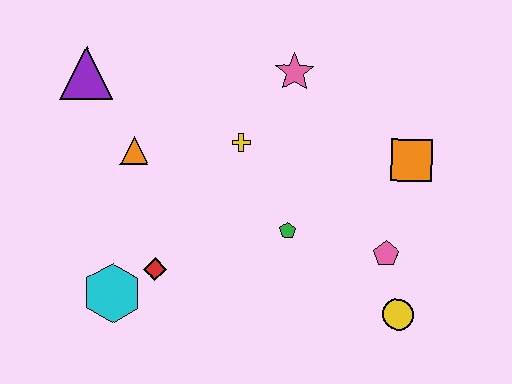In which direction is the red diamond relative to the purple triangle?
The red diamond is below the purple triangle.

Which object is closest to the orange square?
The pink pentagon is closest to the orange square.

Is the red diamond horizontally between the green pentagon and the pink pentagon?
No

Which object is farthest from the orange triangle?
The yellow circle is farthest from the orange triangle.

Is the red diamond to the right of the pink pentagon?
No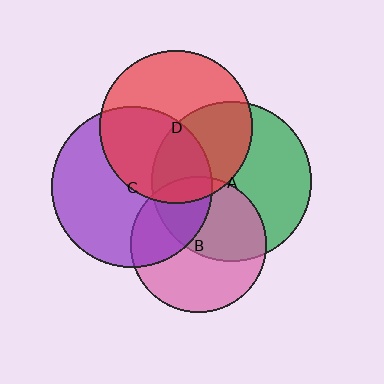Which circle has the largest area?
Circle C (purple).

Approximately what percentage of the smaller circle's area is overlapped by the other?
Approximately 10%.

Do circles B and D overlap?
Yes.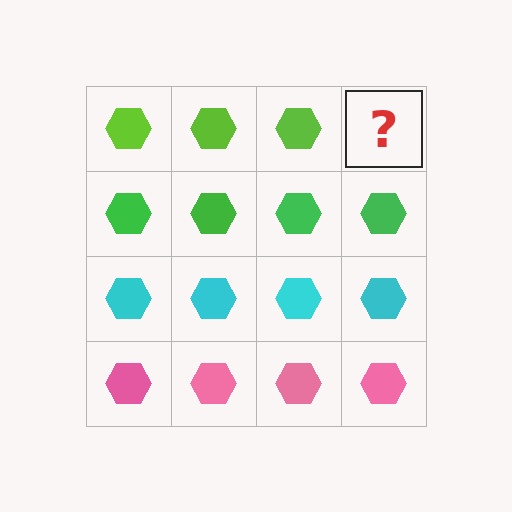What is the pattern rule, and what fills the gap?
The rule is that each row has a consistent color. The gap should be filled with a lime hexagon.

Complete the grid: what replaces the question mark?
The question mark should be replaced with a lime hexagon.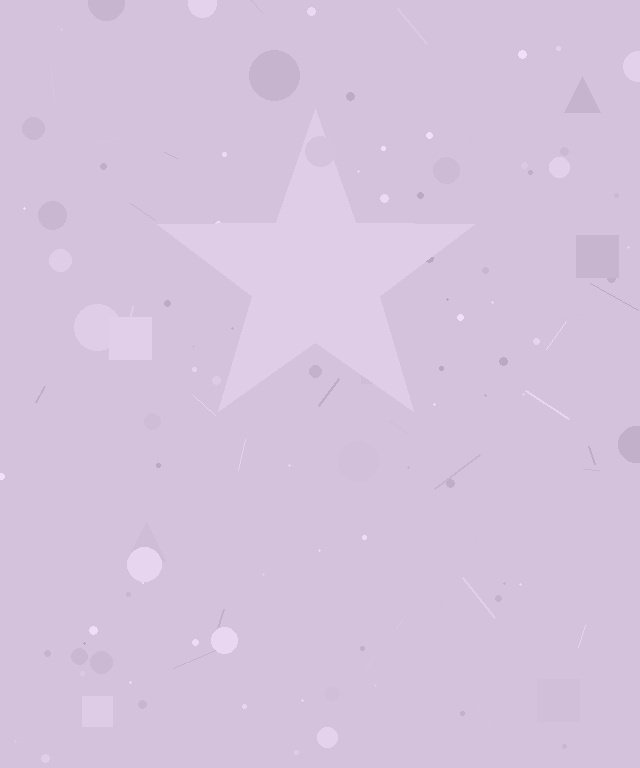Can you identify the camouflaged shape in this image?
The camouflaged shape is a star.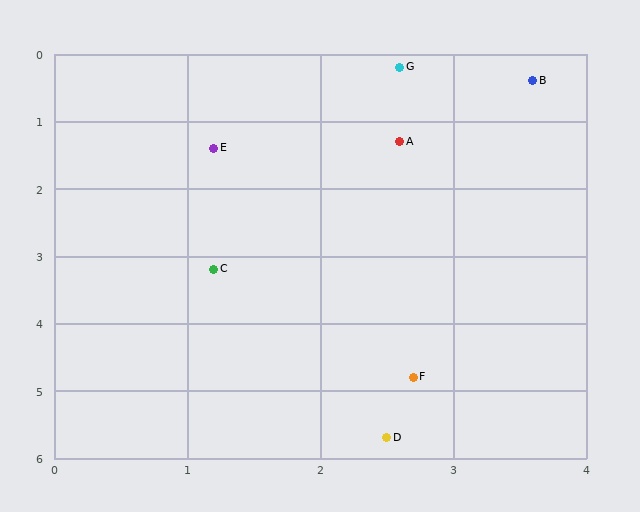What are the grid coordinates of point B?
Point B is at approximately (3.6, 0.4).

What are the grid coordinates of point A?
Point A is at approximately (2.6, 1.3).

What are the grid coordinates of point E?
Point E is at approximately (1.2, 1.4).